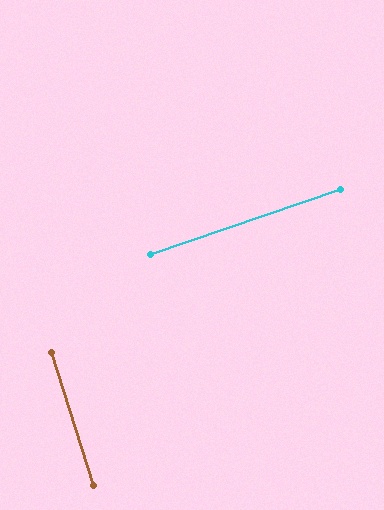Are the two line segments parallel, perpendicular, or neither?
Perpendicular — they meet at approximately 89°.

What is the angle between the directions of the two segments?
Approximately 89 degrees.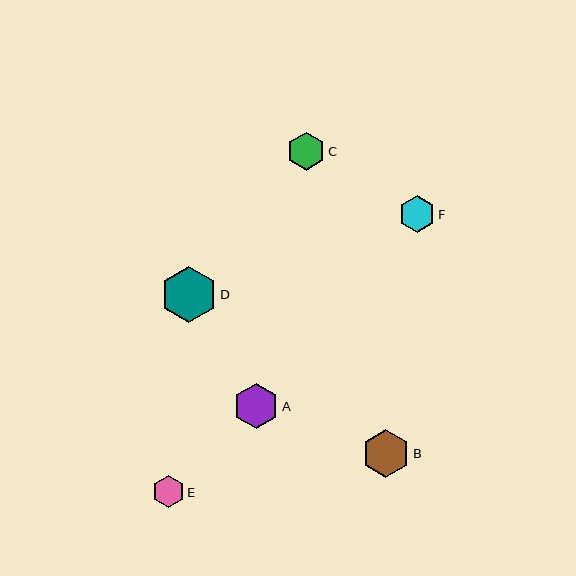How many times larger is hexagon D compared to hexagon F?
Hexagon D is approximately 1.5 times the size of hexagon F.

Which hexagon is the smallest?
Hexagon E is the smallest with a size of approximately 32 pixels.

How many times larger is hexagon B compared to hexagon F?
Hexagon B is approximately 1.3 times the size of hexagon F.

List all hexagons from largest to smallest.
From largest to smallest: D, B, A, C, F, E.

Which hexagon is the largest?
Hexagon D is the largest with a size of approximately 56 pixels.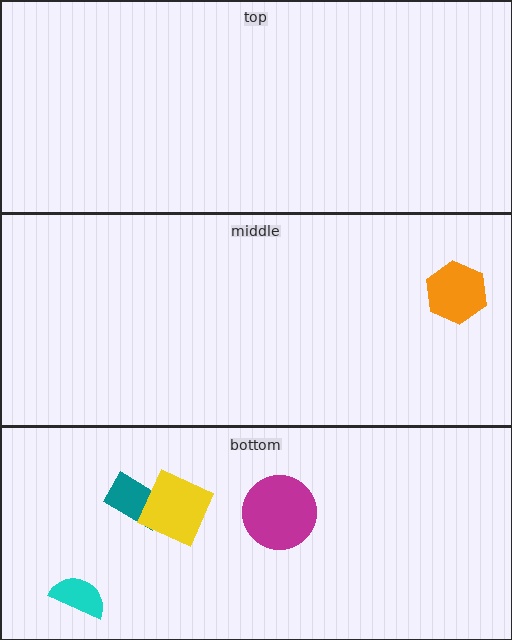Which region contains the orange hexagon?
The middle region.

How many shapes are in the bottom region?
4.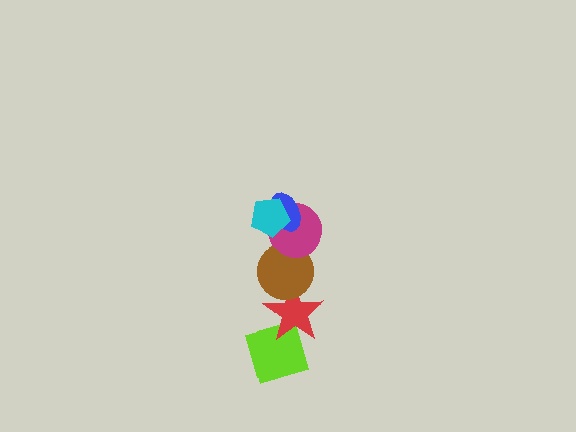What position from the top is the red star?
The red star is 5th from the top.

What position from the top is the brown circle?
The brown circle is 4th from the top.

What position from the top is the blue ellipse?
The blue ellipse is 2nd from the top.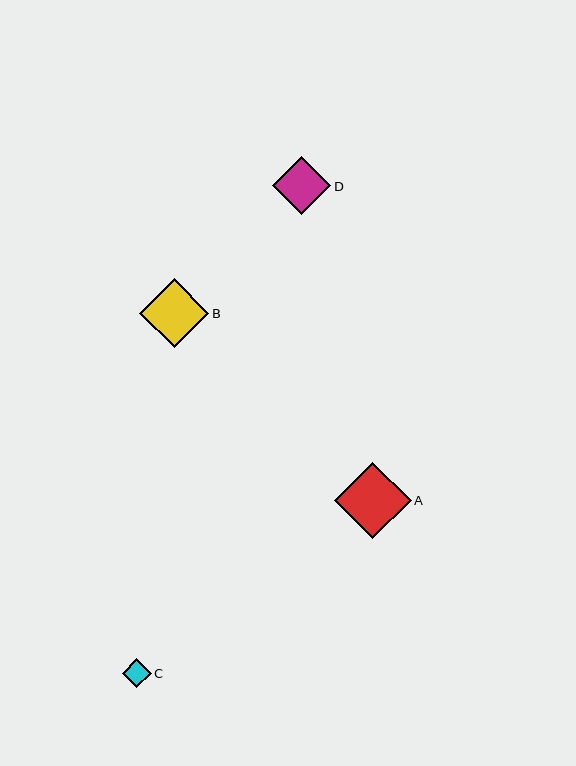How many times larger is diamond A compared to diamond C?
Diamond A is approximately 2.6 times the size of diamond C.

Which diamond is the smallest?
Diamond C is the smallest with a size of approximately 29 pixels.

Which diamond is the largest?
Diamond A is the largest with a size of approximately 76 pixels.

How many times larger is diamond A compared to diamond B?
Diamond A is approximately 1.1 times the size of diamond B.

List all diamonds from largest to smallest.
From largest to smallest: A, B, D, C.